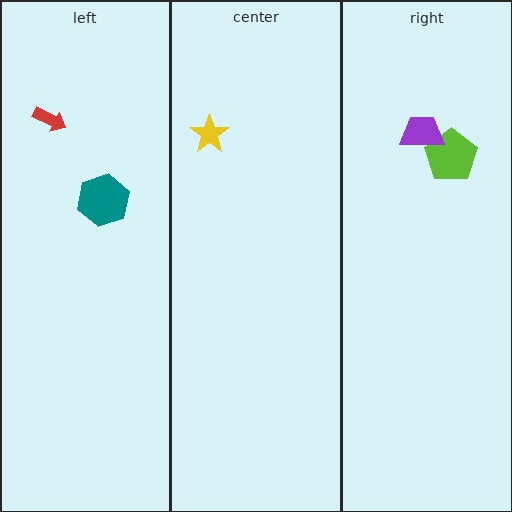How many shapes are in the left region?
2.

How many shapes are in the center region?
1.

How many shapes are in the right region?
2.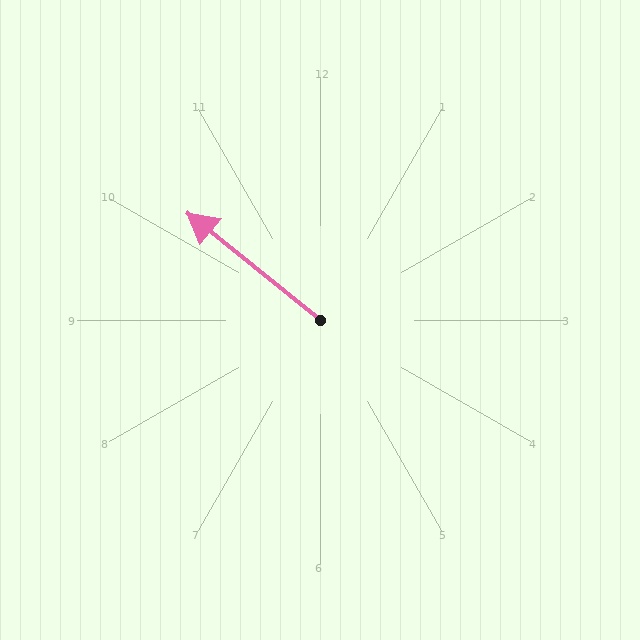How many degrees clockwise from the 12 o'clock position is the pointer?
Approximately 309 degrees.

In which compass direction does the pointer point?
Northwest.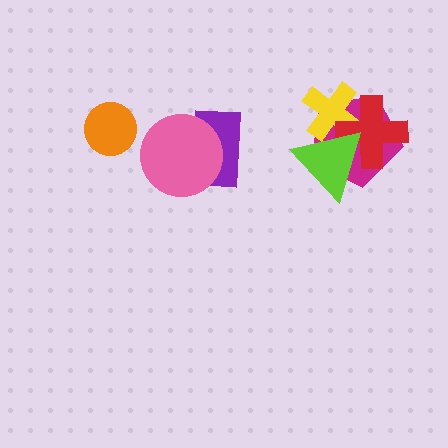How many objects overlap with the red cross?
3 objects overlap with the red cross.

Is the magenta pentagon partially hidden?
Yes, it is partially covered by another shape.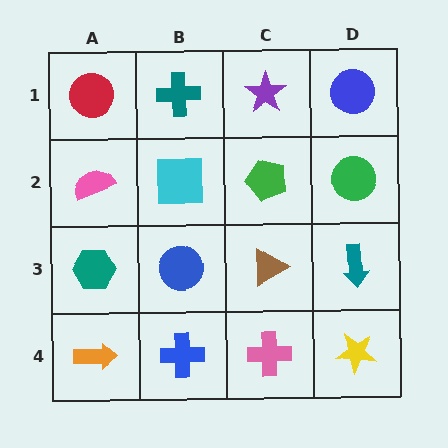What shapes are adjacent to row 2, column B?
A teal cross (row 1, column B), a blue circle (row 3, column B), a pink semicircle (row 2, column A), a green pentagon (row 2, column C).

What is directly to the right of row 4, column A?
A blue cross.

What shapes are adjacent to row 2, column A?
A red circle (row 1, column A), a teal hexagon (row 3, column A), a cyan square (row 2, column B).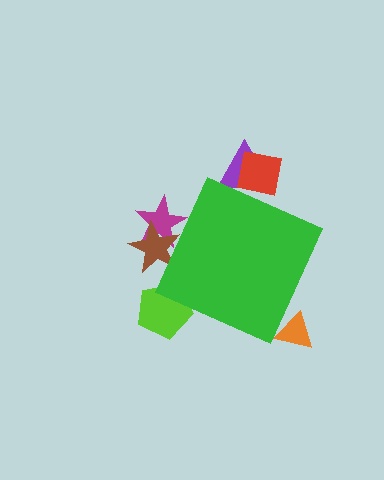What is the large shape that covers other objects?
A green diamond.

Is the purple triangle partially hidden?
Yes, the purple triangle is partially hidden behind the green diamond.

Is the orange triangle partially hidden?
Yes, the orange triangle is partially hidden behind the green diamond.